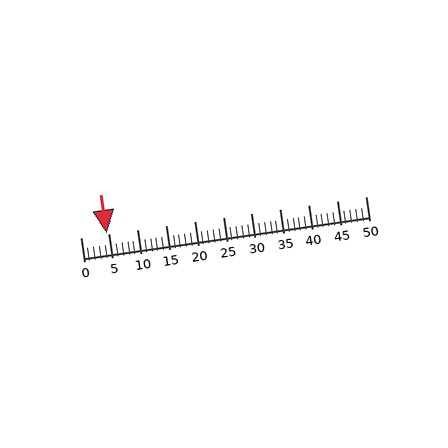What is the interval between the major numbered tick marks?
The major tick marks are spaced 5 units apart.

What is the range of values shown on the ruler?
The ruler shows values from 0 to 50.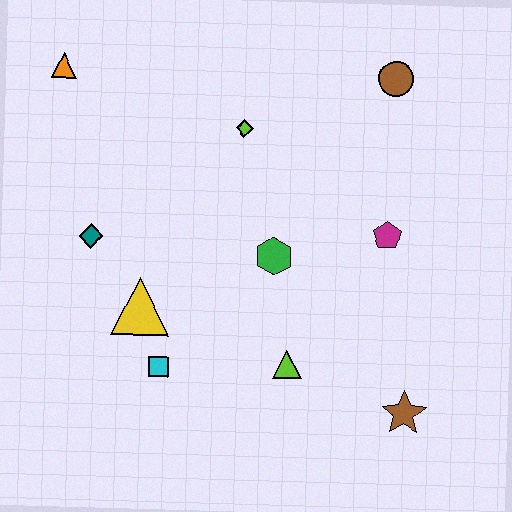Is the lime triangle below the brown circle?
Yes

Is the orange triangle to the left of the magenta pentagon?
Yes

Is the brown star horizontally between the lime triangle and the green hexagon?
No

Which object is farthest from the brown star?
The orange triangle is farthest from the brown star.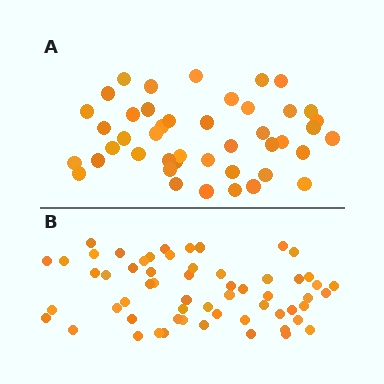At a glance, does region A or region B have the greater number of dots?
Region B (the bottom region) has more dots.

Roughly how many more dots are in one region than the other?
Region B has approximately 15 more dots than region A.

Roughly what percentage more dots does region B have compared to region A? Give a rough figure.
About 35% more.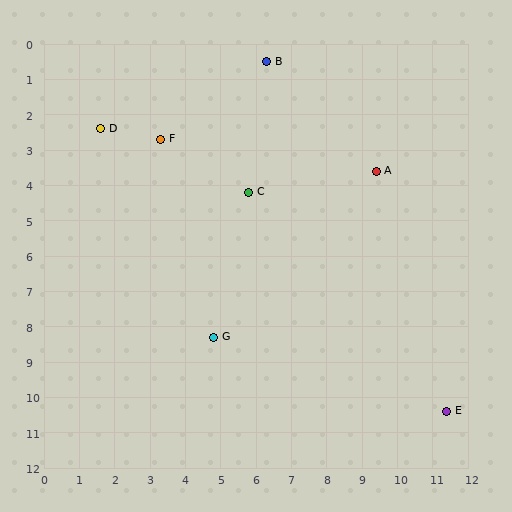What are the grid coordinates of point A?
Point A is at approximately (9.4, 3.6).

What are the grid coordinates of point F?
Point F is at approximately (3.3, 2.7).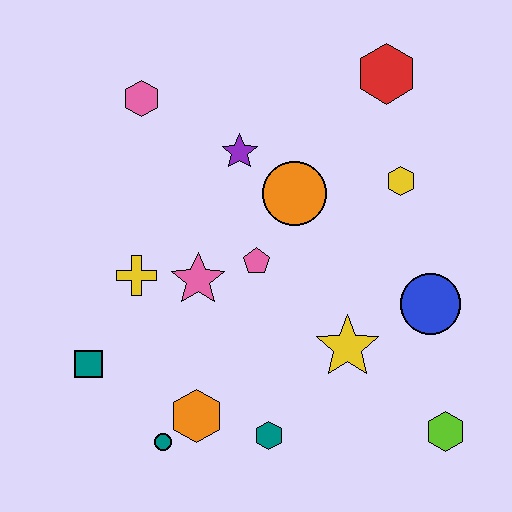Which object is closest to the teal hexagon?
The orange hexagon is closest to the teal hexagon.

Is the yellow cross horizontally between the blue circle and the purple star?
No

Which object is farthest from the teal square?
The red hexagon is farthest from the teal square.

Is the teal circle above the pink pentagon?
No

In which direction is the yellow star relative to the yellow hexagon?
The yellow star is below the yellow hexagon.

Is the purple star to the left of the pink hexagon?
No